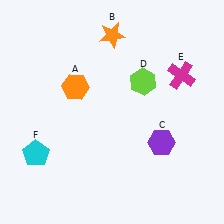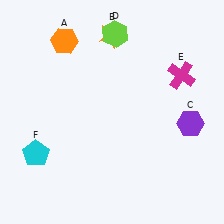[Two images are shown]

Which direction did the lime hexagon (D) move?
The lime hexagon (D) moved up.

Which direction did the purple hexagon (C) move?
The purple hexagon (C) moved right.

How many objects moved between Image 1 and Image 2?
3 objects moved between the two images.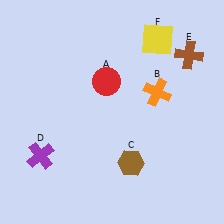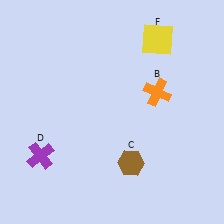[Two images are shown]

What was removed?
The brown cross (E), the red circle (A) were removed in Image 2.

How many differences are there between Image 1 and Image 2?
There are 2 differences between the two images.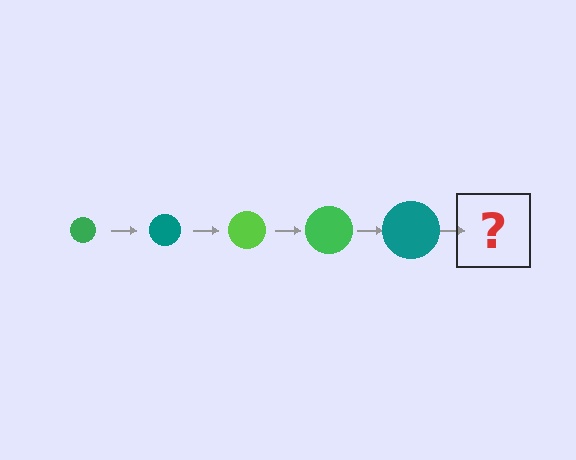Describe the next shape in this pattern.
It should be a lime circle, larger than the previous one.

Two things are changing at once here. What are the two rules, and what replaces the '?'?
The two rules are that the circle grows larger each step and the color cycles through green, teal, and lime. The '?' should be a lime circle, larger than the previous one.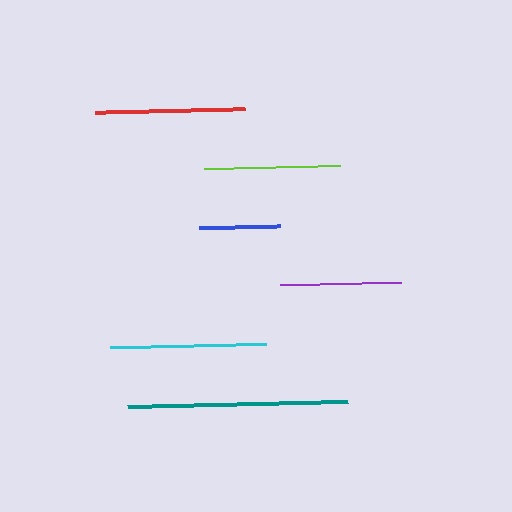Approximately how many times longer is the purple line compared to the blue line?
The purple line is approximately 1.5 times the length of the blue line.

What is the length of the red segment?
The red segment is approximately 150 pixels long.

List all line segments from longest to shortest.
From longest to shortest: teal, cyan, red, lime, purple, blue.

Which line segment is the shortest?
The blue line is the shortest at approximately 81 pixels.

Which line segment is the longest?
The teal line is the longest at approximately 219 pixels.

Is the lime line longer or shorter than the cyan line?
The cyan line is longer than the lime line.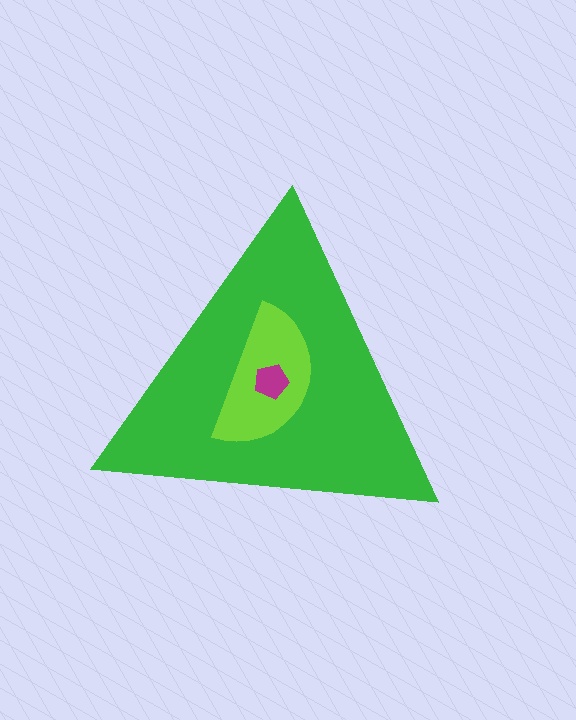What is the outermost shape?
The green triangle.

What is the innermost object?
The magenta pentagon.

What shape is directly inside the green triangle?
The lime semicircle.